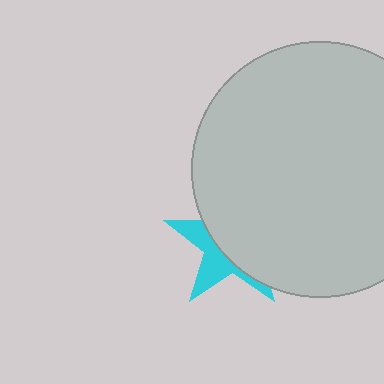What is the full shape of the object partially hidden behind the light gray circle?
The partially hidden object is a cyan star.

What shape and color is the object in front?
The object in front is a light gray circle.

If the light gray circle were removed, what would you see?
You would see the complete cyan star.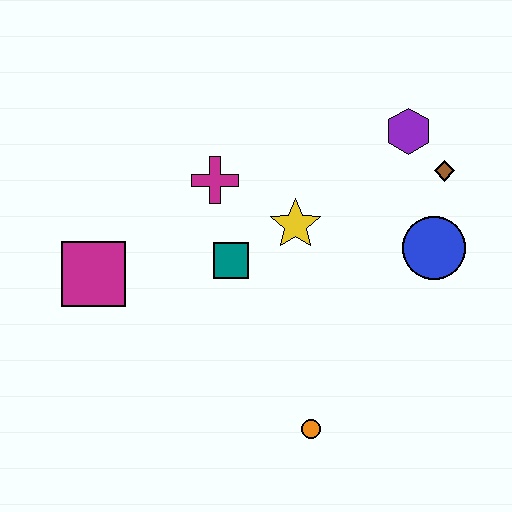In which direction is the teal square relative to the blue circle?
The teal square is to the left of the blue circle.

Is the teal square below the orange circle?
No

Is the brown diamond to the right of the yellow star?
Yes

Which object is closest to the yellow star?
The teal square is closest to the yellow star.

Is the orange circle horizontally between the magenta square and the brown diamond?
Yes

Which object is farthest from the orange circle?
The purple hexagon is farthest from the orange circle.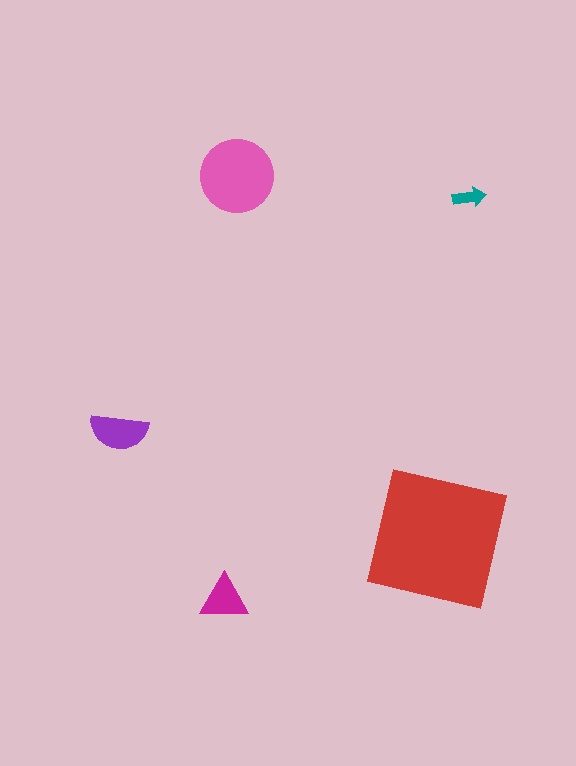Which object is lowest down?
The magenta triangle is bottommost.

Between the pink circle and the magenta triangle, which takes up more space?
The pink circle.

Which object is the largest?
The red square.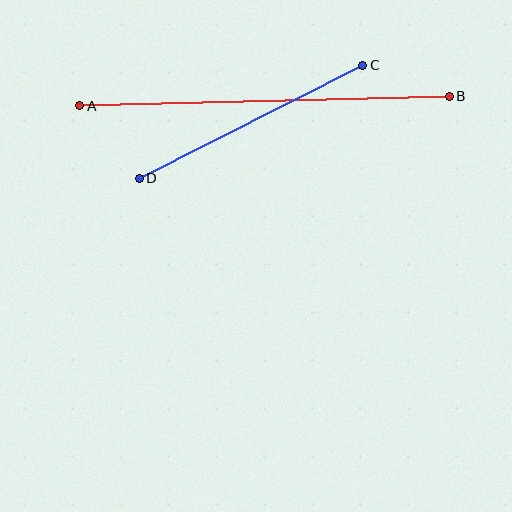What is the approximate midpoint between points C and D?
The midpoint is at approximately (251, 122) pixels.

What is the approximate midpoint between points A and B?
The midpoint is at approximately (265, 101) pixels.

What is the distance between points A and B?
The distance is approximately 370 pixels.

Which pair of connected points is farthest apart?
Points A and B are farthest apart.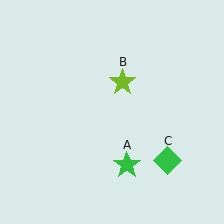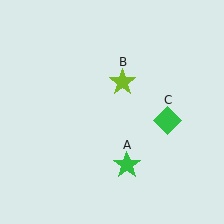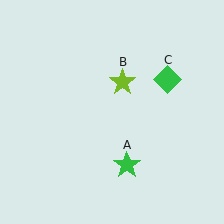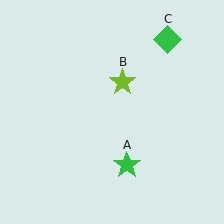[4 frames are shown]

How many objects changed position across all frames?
1 object changed position: green diamond (object C).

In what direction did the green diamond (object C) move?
The green diamond (object C) moved up.